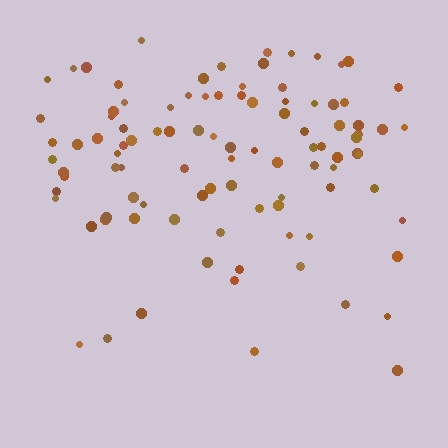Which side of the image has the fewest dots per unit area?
The bottom.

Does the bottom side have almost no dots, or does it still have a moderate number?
Still a moderate number, just noticeably fewer than the top.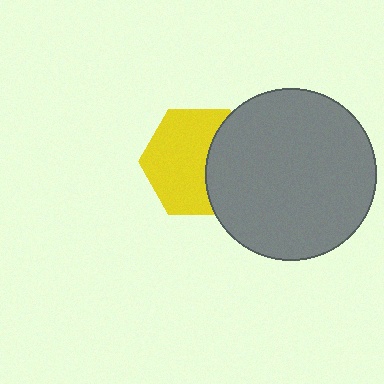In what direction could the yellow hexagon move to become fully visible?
The yellow hexagon could move left. That would shift it out from behind the gray circle entirely.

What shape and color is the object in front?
The object in front is a gray circle.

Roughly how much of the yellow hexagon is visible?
About half of it is visible (roughly 64%).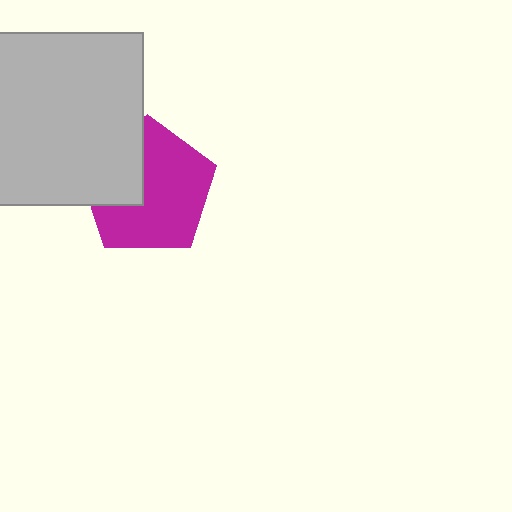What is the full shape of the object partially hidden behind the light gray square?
The partially hidden object is a magenta pentagon.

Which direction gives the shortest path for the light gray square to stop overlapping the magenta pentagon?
Moving left gives the shortest separation.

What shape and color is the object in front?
The object in front is a light gray square.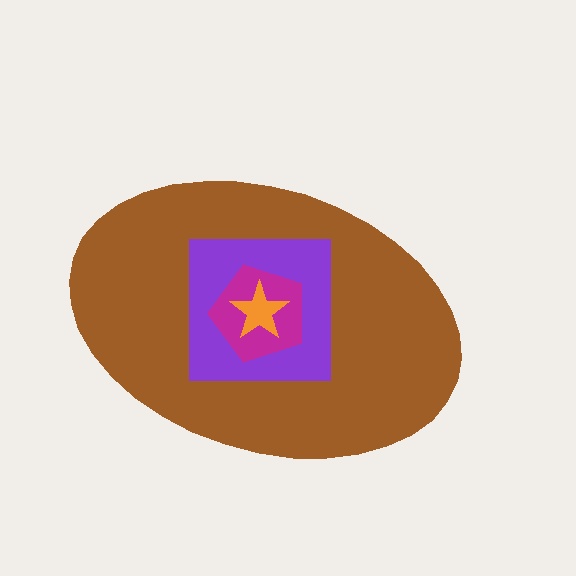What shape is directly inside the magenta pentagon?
The orange star.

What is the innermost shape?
The orange star.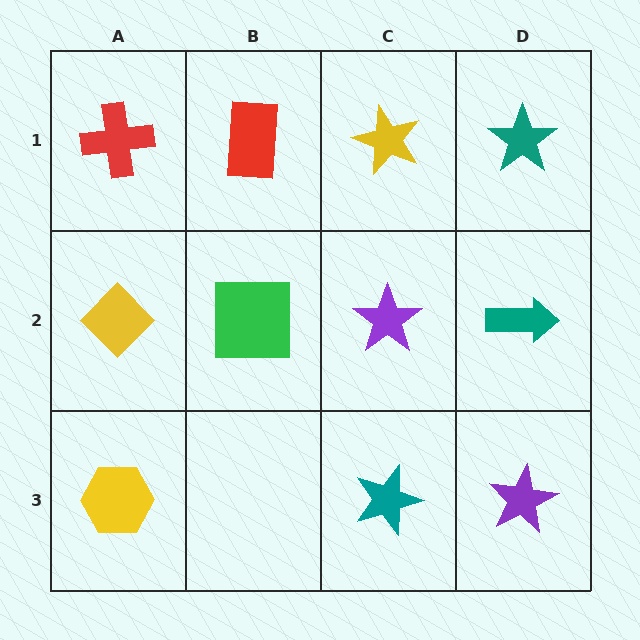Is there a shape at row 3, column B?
No, that cell is empty.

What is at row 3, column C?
A teal star.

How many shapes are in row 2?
4 shapes.